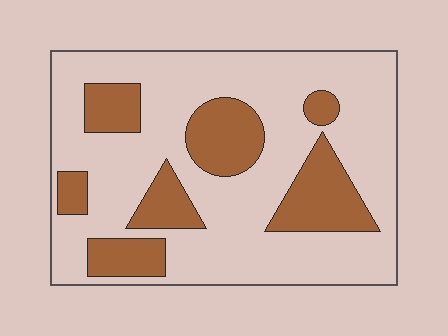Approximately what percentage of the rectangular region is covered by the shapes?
Approximately 25%.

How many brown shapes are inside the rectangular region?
7.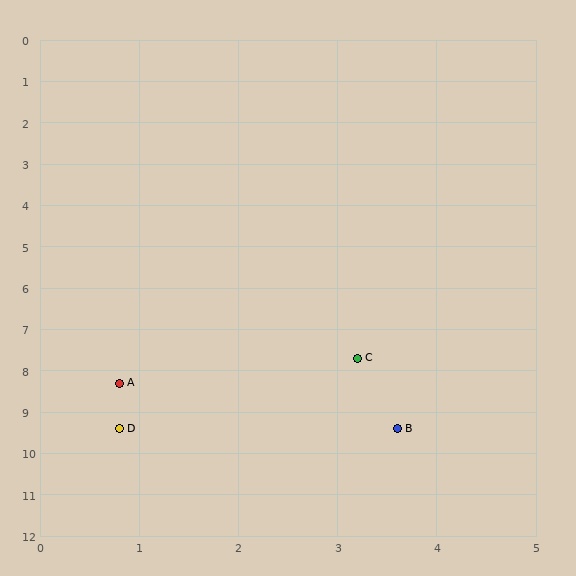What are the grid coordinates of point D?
Point D is at approximately (0.8, 9.4).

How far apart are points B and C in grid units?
Points B and C are about 1.7 grid units apart.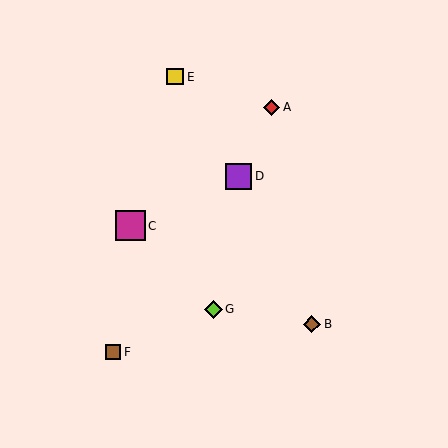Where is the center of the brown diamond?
The center of the brown diamond is at (312, 324).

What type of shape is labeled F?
Shape F is a brown square.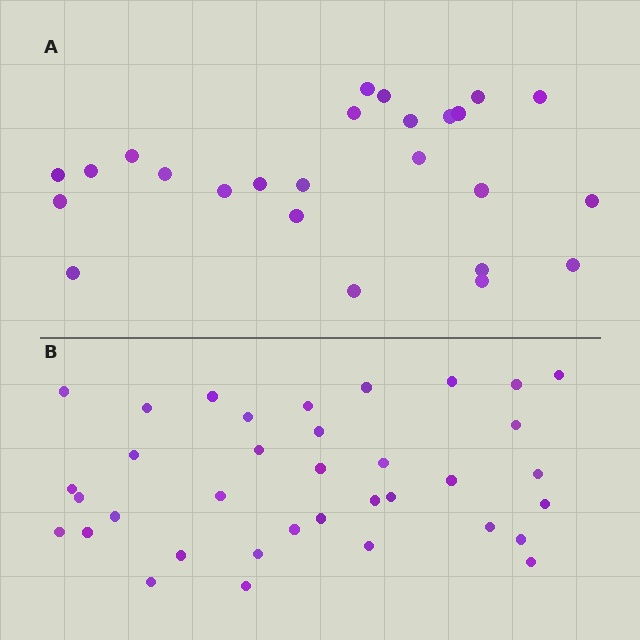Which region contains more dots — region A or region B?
Region B (the bottom region) has more dots.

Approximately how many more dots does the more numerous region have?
Region B has roughly 12 or so more dots than region A.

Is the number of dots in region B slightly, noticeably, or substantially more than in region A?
Region B has noticeably more, but not dramatically so. The ratio is roughly 1.4 to 1.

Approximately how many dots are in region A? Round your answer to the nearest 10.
About 20 dots. (The exact count is 25, which rounds to 20.)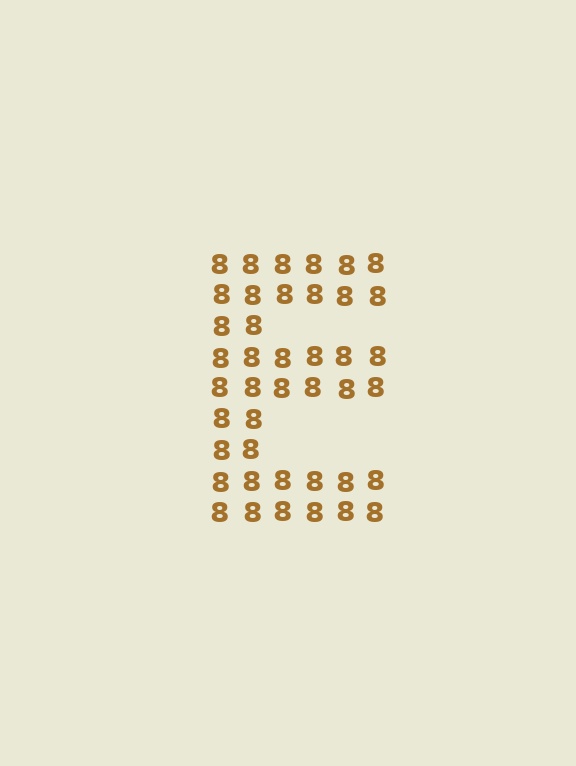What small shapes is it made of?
It is made of small digit 8's.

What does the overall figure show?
The overall figure shows the letter E.